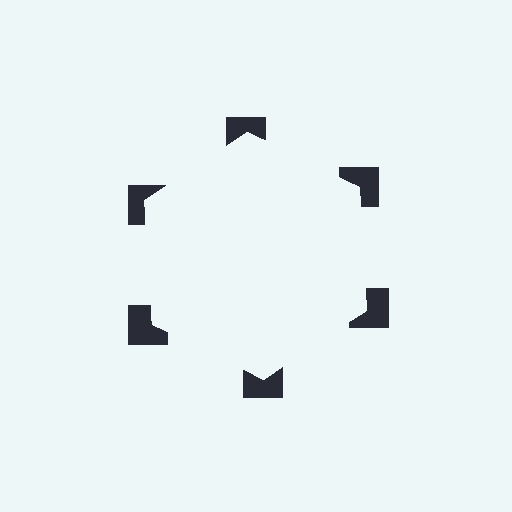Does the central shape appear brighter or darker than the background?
It typically appears slightly brighter than the background, even though no actual brightness change is drawn.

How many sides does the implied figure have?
6 sides.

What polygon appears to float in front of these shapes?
An illusory hexagon — its edges are inferred from the aligned wedge cuts in the notched squares, not physically drawn.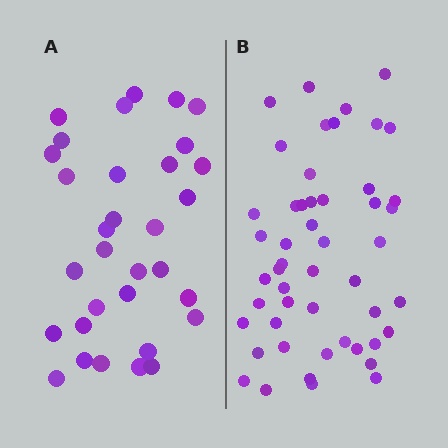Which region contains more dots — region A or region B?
Region B (the right region) has more dots.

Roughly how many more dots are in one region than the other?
Region B has approximately 20 more dots than region A.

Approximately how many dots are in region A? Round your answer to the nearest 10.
About 30 dots. (The exact count is 32, which rounds to 30.)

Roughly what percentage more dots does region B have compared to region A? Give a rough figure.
About 55% more.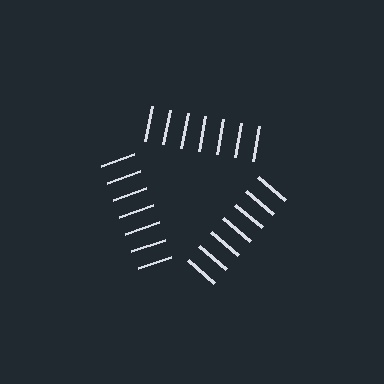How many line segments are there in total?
21 — 7 along each of the 3 edges.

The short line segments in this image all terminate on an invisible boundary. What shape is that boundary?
An illusory triangle — the line segments terminate on its edges but no continuous stroke is drawn.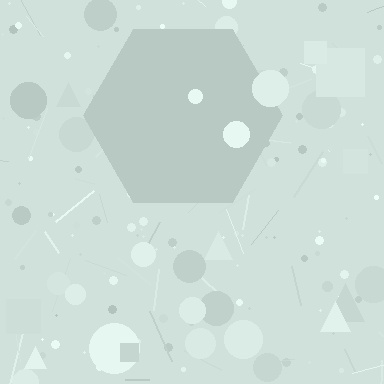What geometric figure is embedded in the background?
A hexagon is embedded in the background.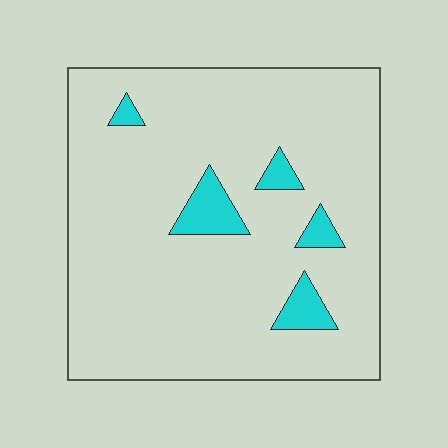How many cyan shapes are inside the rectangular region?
5.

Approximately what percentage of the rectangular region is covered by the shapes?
Approximately 10%.